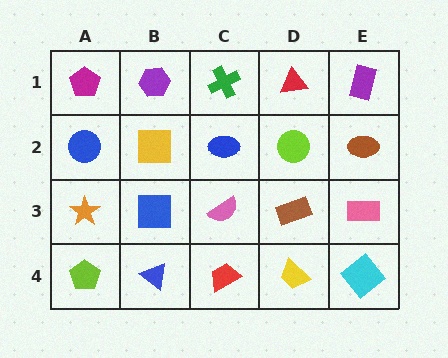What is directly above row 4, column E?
A pink rectangle.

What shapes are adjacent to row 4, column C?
A pink semicircle (row 3, column C), a blue triangle (row 4, column B), a yellow trapezoid (row 4, column D).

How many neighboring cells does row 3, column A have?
3.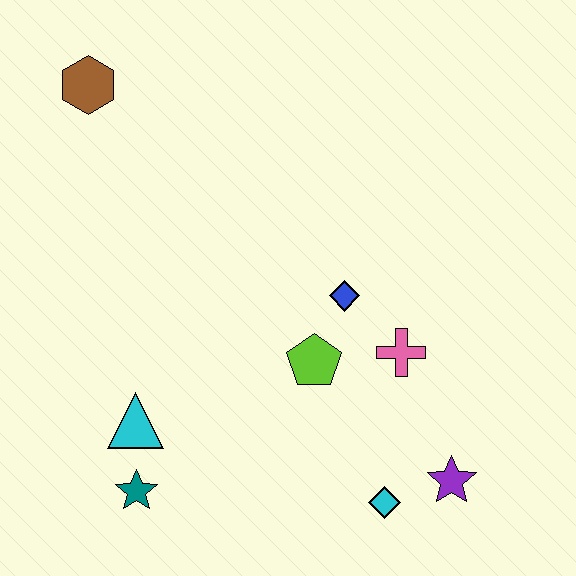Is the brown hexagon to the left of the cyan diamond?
Yes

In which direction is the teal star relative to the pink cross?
The teal star is to the left of the pink cross.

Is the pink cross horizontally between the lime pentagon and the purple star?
Yes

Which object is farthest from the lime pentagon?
The brown hexagon is farthest from the lime pentagon.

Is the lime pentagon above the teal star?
Yes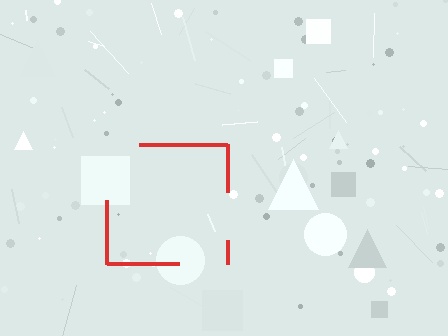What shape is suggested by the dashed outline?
The dashed outline suggests a square.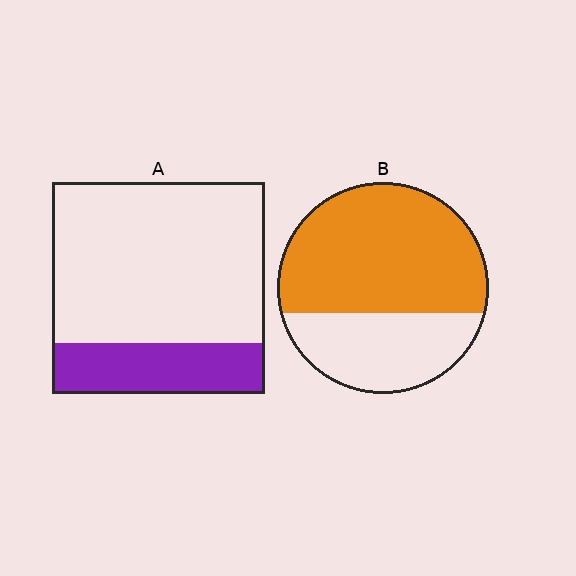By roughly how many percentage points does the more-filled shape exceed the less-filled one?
By roughly 40 percentage points (B over A).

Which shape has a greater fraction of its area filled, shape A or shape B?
Shape B.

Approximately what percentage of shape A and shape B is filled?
A is approximately 25% and B is approximately 65%.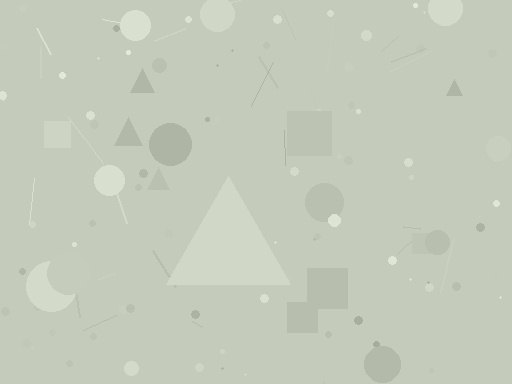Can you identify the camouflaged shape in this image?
The camouflaged shape is a triangle.